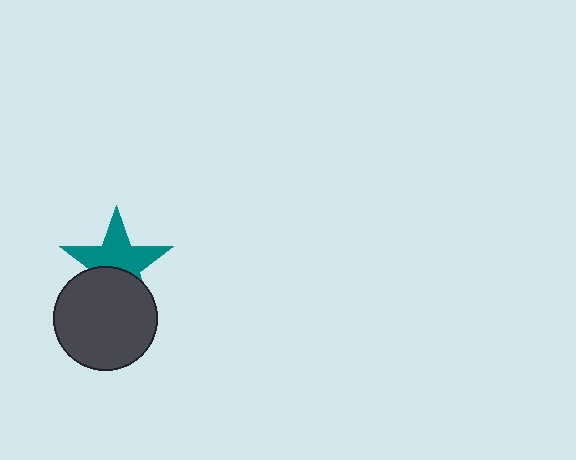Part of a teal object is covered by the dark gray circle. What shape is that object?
It is a star.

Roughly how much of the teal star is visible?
About half of it is visible (roughly 60%).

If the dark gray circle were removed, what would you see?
You would see the complete teal star.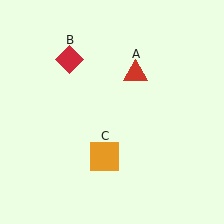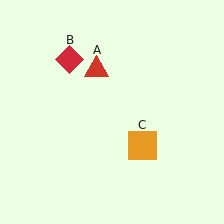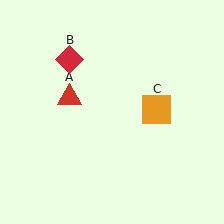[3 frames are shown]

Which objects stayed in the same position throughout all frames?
Red diamond (object B) remained stationary.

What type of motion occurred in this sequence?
The red triangle (object A), orange square (object C) rotated counterclockwise around the center of the scene.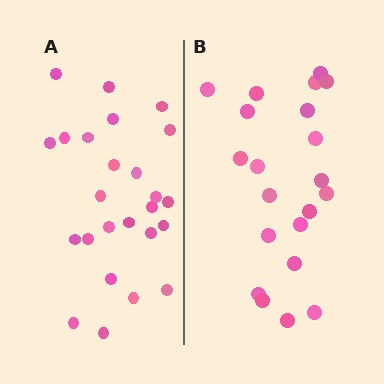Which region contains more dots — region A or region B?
Region A (the left region) has more dots.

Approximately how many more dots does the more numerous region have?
Region A has about 4 more dots than region B.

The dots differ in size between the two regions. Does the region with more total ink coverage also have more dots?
No. Region B has more total ink coverage because its dots are larger, but region A actually contains more individual dots. Total area can be misleading — the number of items is what matters here.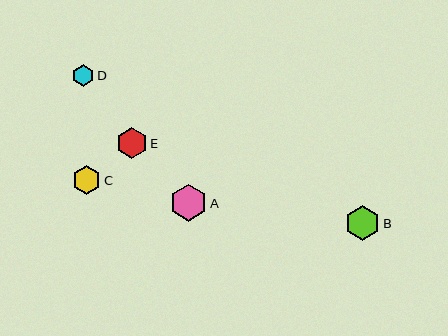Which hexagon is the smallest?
Hexagon D is the smallest with a size of approximately 21 pixels.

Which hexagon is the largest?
Hexagon A is the largest with a size of approximately 37 pixels.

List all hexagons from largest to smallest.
From largest to smallest: A, B, E, C, D.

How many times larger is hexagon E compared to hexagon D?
Hexagon E is approximately 1.4 times the size of hexagon D.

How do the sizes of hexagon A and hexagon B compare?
Hexagon A and hexagon B are approximately the same size.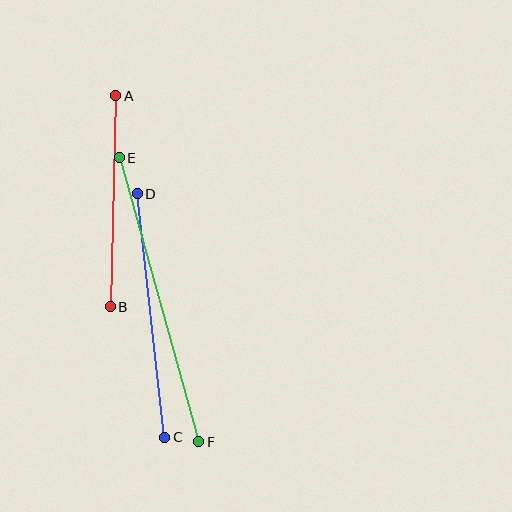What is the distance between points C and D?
The distance is approximately 245 pixels.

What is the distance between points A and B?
The distance is approximately 211 pixels.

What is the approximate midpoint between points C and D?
The midpoint is at approximately (151, 316) pixels.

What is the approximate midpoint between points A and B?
The midpoint is at approximately (113, 201) pixels.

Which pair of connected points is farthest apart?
Points E and F are farthest apart.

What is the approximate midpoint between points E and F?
The midpoint is at approximately (159, 300) pixels.